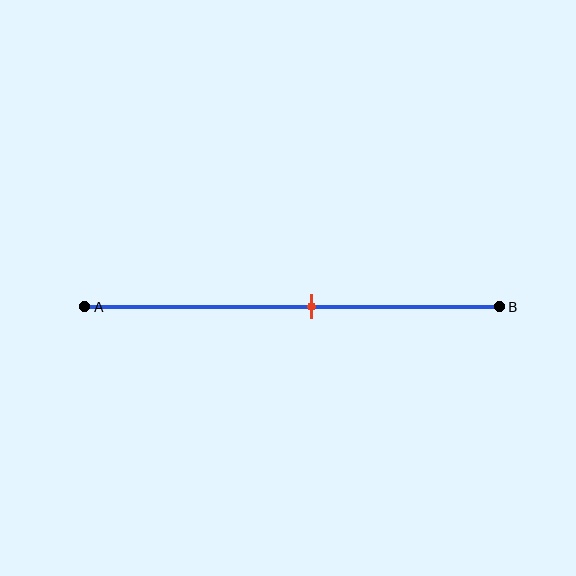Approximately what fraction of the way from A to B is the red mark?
The red mark is approximately 55% of the way from A to B.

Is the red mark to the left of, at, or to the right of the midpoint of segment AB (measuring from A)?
The red mark is to the right of the midpoint of segment AB.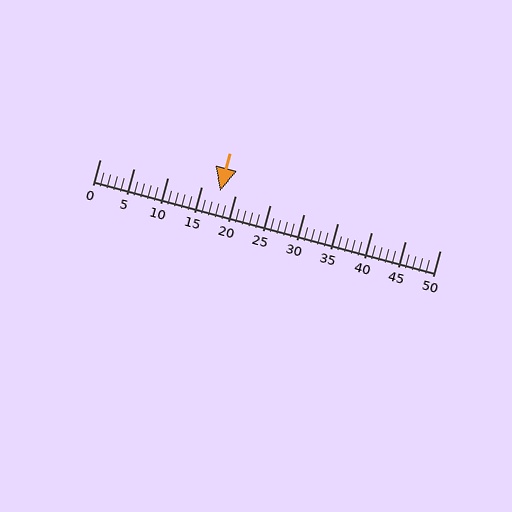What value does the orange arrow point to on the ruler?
The orange arrow points to approximately 18.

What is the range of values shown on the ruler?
The ruler shows values from 0 to 50.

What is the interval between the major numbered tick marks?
The major tick marks are spaced 5 units apart.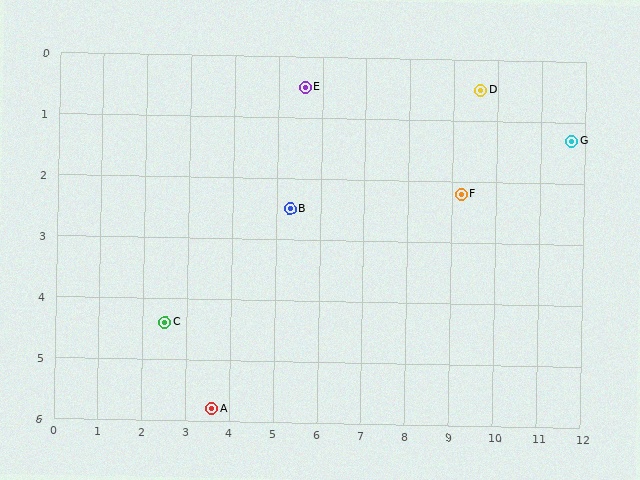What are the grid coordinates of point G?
Point G is at approximately (11.7, 1.3).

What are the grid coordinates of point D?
Point D is at approximately (9.6, 0.5).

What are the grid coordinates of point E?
Point E is at approximately (5.6, 0.5).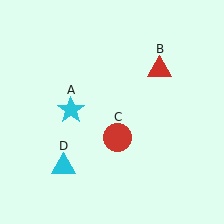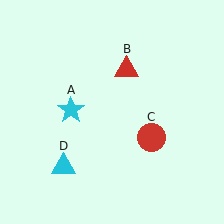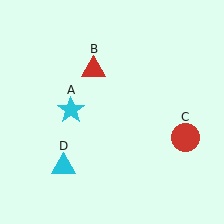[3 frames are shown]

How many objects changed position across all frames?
2 objects changed position: red triangle (object B), red circle (object C).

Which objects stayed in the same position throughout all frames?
Cyan star (object A) and cyan triangle (object D) remained stationary.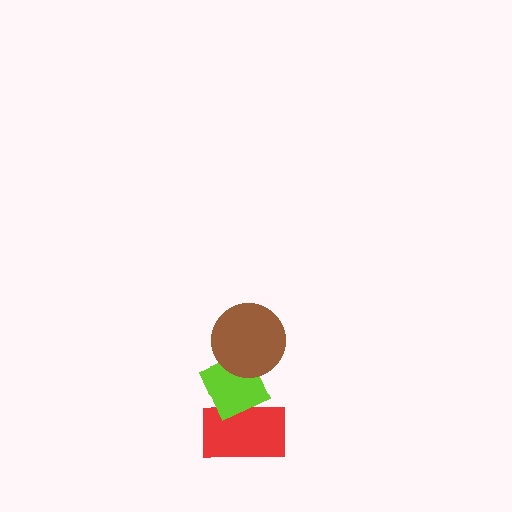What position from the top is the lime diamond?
The lime diamond is 2nd from the top.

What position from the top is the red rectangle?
The red rectangle is 3rd from the top.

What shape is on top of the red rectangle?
The lime diamond is on top of the red rectangle.